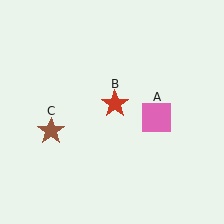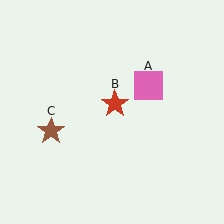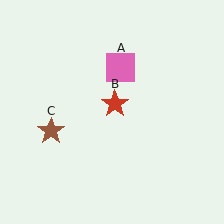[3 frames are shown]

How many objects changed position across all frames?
1 object changed position: pink square (object A).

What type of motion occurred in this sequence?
The pink square (object A) rotated counterclockwise around the center of the scene.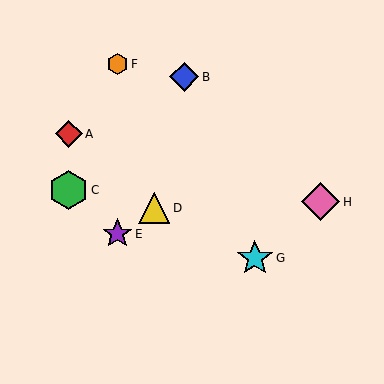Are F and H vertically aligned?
No, F is at x≈117 and H is at x≈321.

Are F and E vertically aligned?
Yes, both are at x≈117.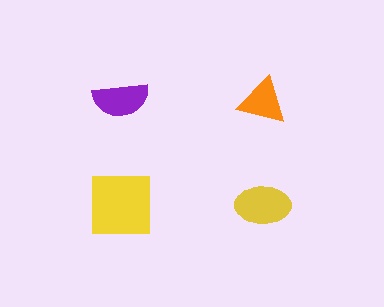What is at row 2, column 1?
A yellow square.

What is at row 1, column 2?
An orange triangle.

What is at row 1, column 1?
A purple semicircle.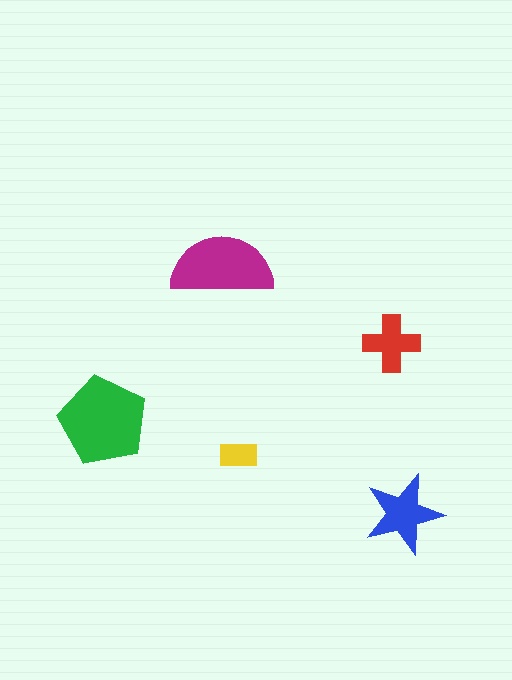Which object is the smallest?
The yellow rectangle.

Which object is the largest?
The green pentagon.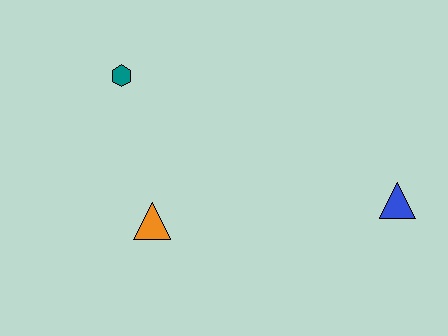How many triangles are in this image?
There are 2 triangles.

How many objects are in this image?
There are 3 objects.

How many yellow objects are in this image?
There are no yellow objects.